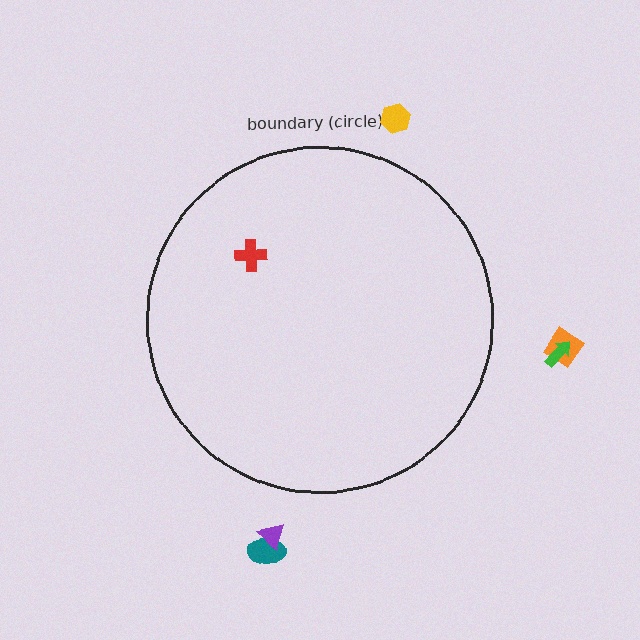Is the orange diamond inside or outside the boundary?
Outside.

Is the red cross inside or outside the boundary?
Inside.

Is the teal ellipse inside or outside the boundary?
Outside.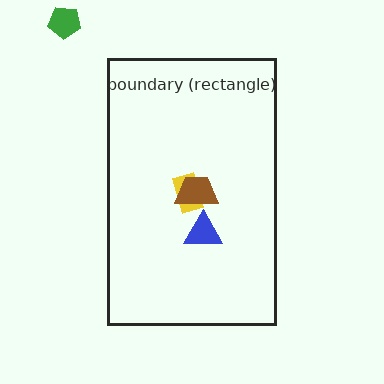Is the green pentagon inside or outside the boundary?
Outside.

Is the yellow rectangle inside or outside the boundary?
Inside.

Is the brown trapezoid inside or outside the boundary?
Inside.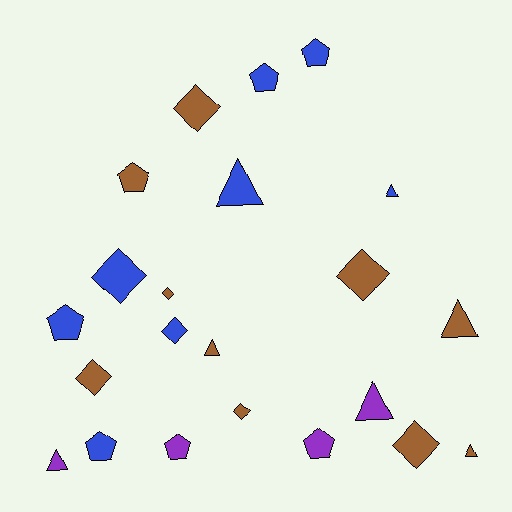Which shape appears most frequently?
Diamond, with 8 objects.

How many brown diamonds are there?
There are 6 brown diamonds.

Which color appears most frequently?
Brown, with 10 objects.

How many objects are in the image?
There are 22 objects.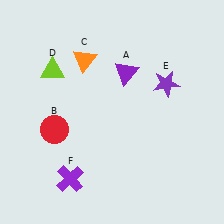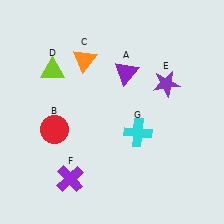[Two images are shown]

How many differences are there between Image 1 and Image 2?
There is 1 difference between the two images.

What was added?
A cyan cross (G) was added in Image 2.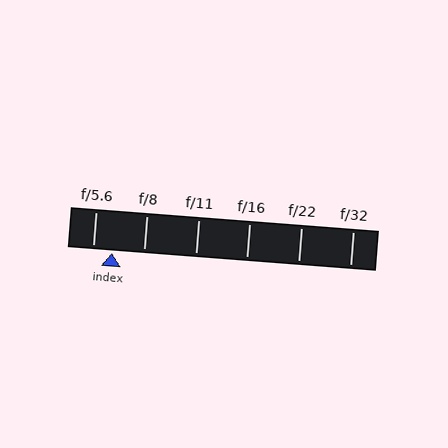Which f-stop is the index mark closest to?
The index mark is closest to f/5.6.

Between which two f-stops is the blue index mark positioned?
The index mark is between f/5.6 and f/8.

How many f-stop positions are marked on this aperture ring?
There are 6 f-stop positions marked.